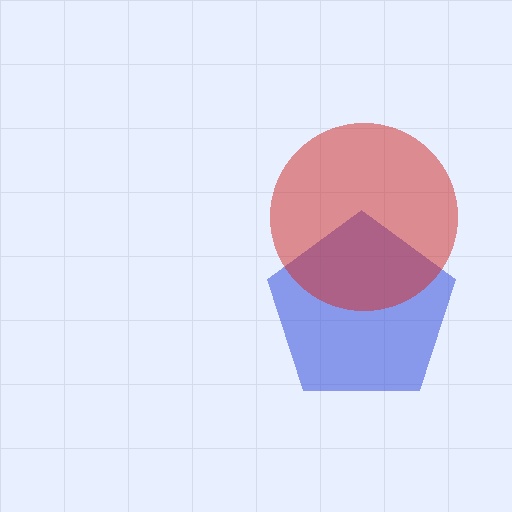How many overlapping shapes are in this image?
There are 2 overlapping shapes in the image.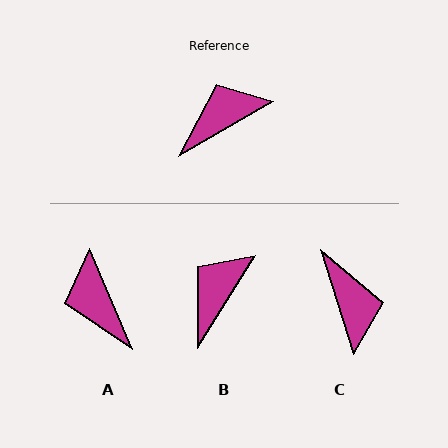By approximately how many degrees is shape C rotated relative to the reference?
Approximately 103 degrees clockwise.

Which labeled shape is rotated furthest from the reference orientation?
C, about 103 degrees away.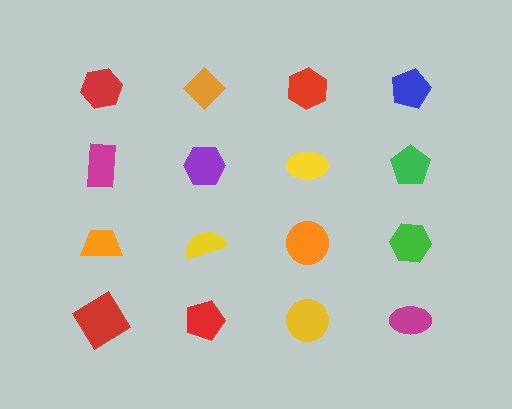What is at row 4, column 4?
A magenta ellipse.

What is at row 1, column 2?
An orange diamond.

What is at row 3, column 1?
An orange trapezoid.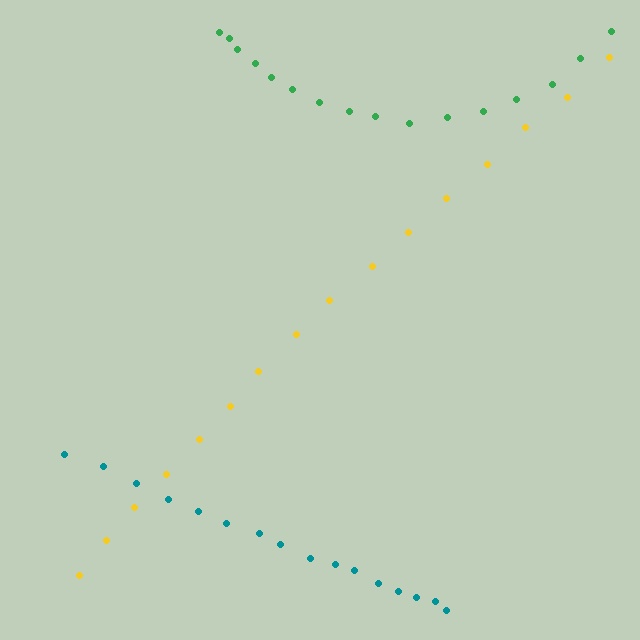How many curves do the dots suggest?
There are 3 distinct paths.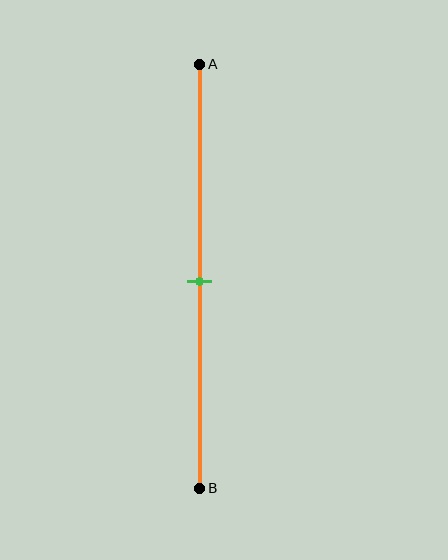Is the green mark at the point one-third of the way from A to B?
No, the mark is at about 50% from A, not at the 33% one-third point.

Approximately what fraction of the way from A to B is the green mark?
The green mark is approximately 50% of the way from A to B.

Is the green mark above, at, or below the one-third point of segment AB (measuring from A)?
The green mark is below the one-third point of segment AB.